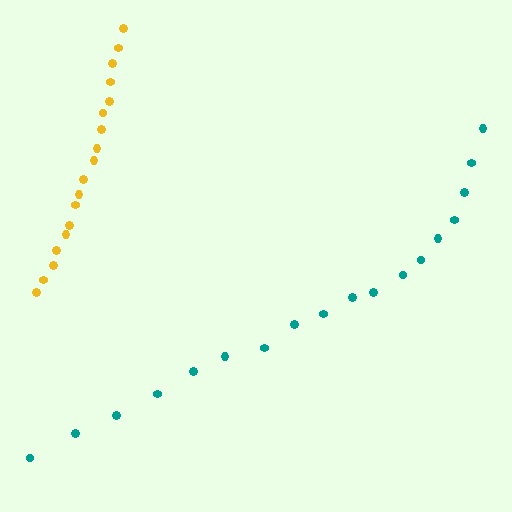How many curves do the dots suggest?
There are 2 distinct paths.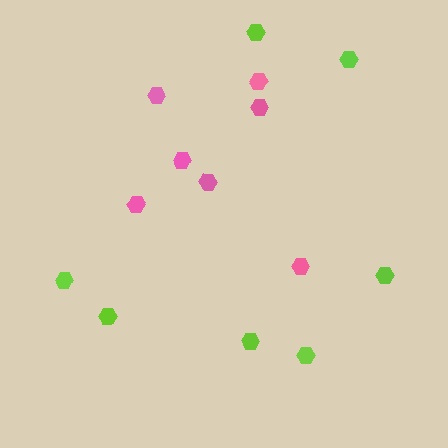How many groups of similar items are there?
There are 2 groups: one group of pink hexagons (7) and one group of lime hexagons (7).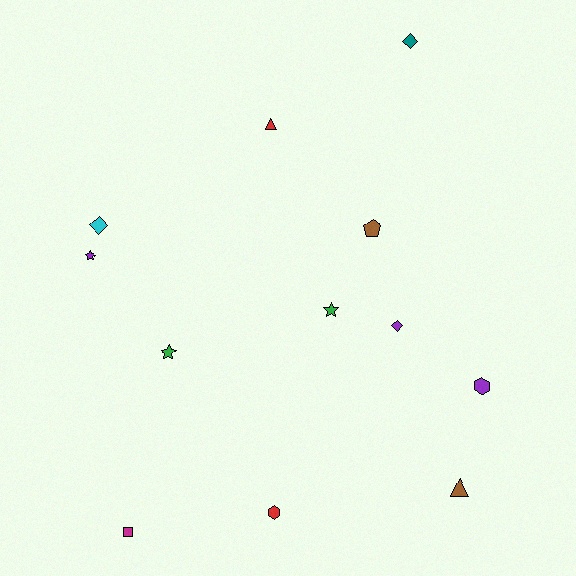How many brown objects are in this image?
There are 2 brown objects.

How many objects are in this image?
There are 12 objects.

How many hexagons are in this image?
There are 2 hexagons.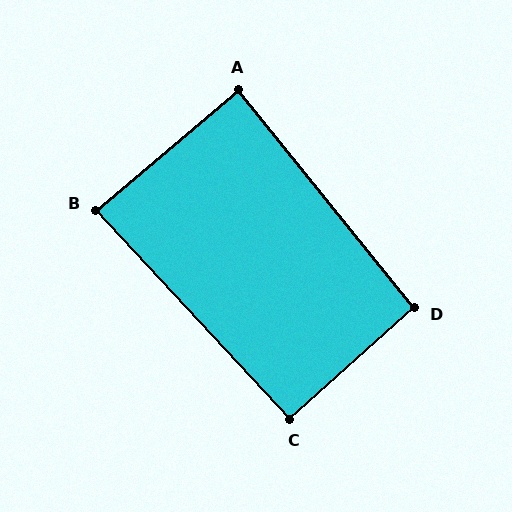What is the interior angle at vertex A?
Approximately 89 degrees (approximately right).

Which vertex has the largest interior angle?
D, at approximately 93 degrees.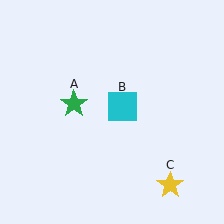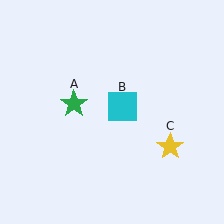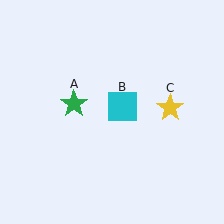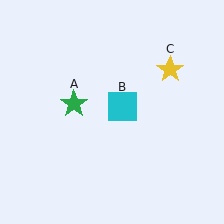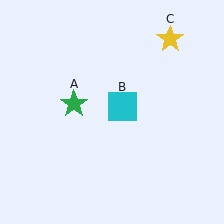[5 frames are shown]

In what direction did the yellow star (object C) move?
The yellow star (object C) moved up.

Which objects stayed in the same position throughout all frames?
Green star (object A) and cyan square (object B) remained stationary.